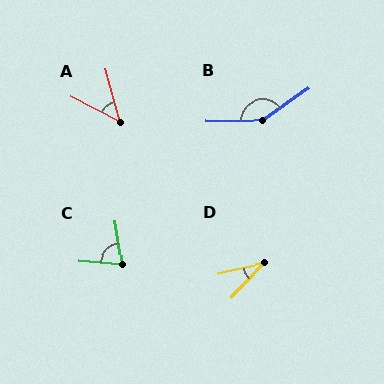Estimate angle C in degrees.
Approximately 77 degrees.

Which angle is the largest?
B, at approximately 144 degrees.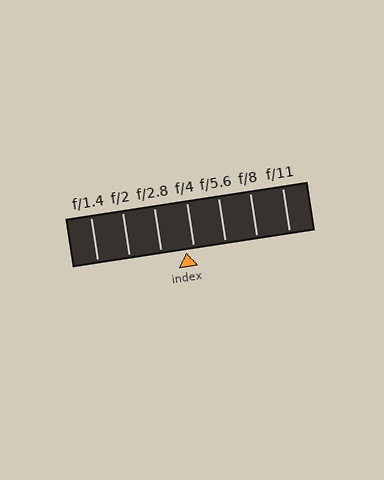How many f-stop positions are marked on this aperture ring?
There are 7 f-stop positions marked.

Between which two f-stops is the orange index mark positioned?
The index mark is between f/2.8 and f/4.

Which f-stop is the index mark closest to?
The index mark is closest to f/4.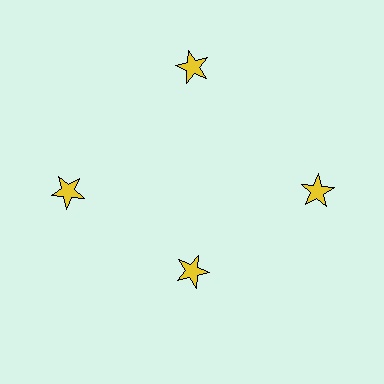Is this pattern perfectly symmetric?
No. The 4 yellow stars are arranged in a ring, but one element near the 6 o'clock position is pulled inward toward the center, breaking the 4-fold rotational symmetry.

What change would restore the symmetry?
The symmetry would be restored by moving it outward, back onto the ring so that all 4 stars sit at equal angles and equal distance from the center.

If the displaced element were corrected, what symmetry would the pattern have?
It would have 4-fold rotational symmetry — the pattern would map onto itself every 90 degrees.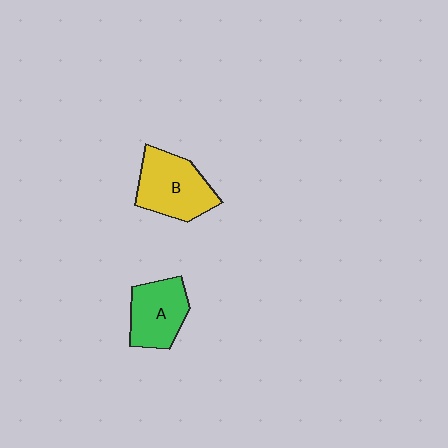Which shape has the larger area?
Shape B (yellow).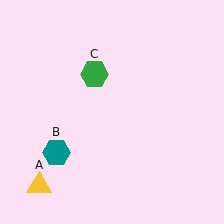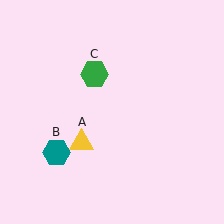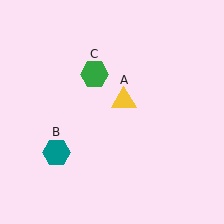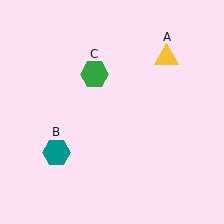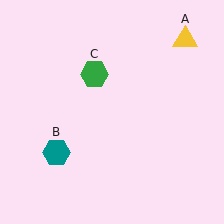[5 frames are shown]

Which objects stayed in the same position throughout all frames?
Teal hexagon (object B) and green hexagon (object C) remained stationary.